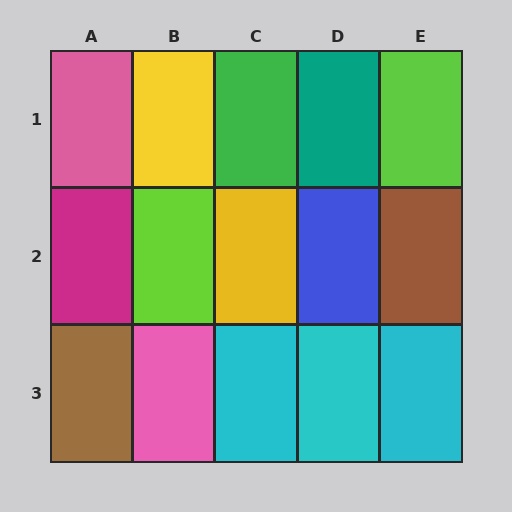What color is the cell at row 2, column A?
Magenta.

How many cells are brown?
2 cells are brown.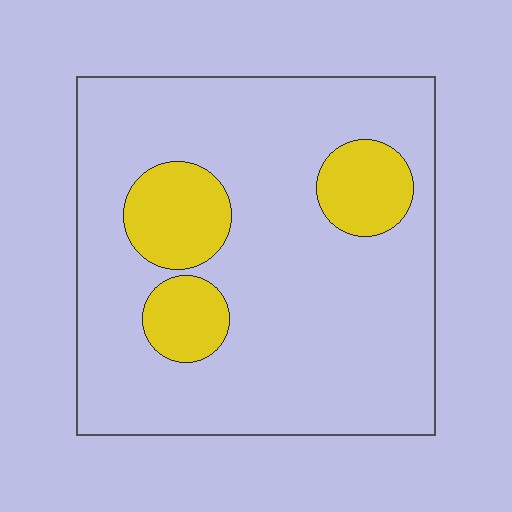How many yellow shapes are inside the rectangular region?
3.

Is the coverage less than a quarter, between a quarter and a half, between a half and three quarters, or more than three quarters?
Less than a quarter.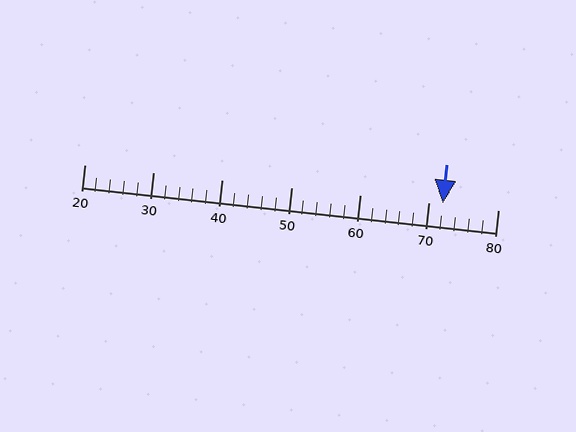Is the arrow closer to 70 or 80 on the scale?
The arrow is closer to 70.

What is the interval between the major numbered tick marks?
The major tick marks are spaced 10 units apart.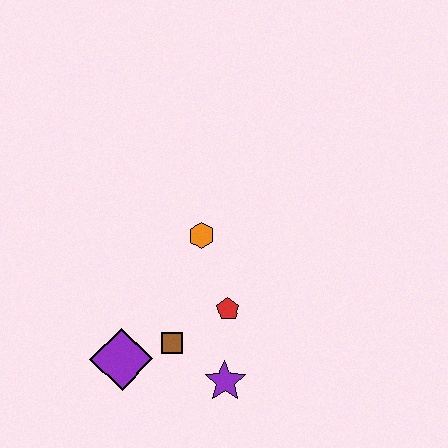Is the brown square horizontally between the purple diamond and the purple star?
Yes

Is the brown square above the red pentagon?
No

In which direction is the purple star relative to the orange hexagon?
The purple star is below the orange hexagon.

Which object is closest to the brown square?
The purple diamond is closest to the brown square.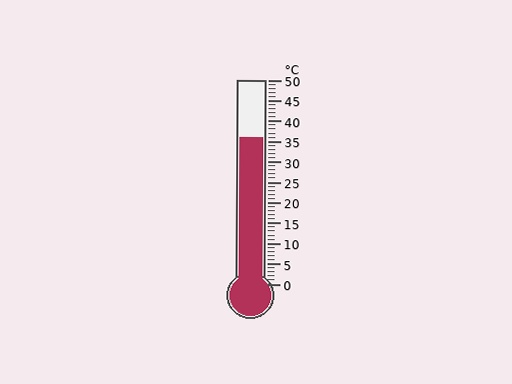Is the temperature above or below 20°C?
The temperature is above 20°C.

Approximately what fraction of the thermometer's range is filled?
The thermometer is filled to approximately 70% of its range.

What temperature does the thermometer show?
The thermometer shows approximately 36°C.